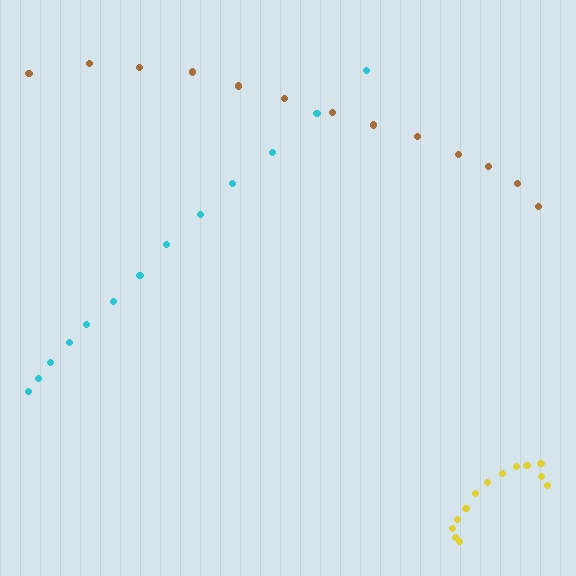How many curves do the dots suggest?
There are 3 distinct paths.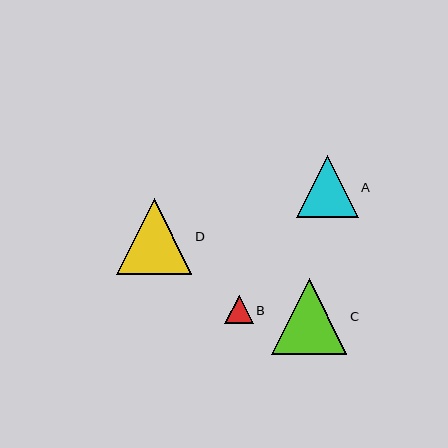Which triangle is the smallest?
Triangle B is the smallest with a size of approximately 29 pixels.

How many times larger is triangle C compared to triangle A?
Triangle C is approximately 1.2 times the size of triangle A.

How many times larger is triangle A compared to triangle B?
Triangle A is approximately 2.2 times the size of triangle B.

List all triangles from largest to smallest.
From largest to smallest: C, D, A, B.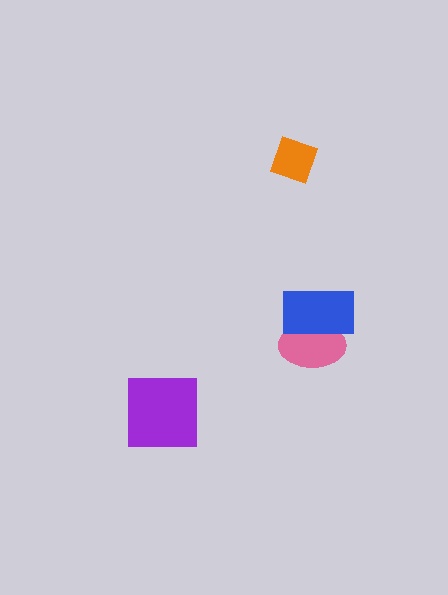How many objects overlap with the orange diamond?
0 objects overlap with the orange diamond.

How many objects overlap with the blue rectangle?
1 object overlaps with the blue rectangle.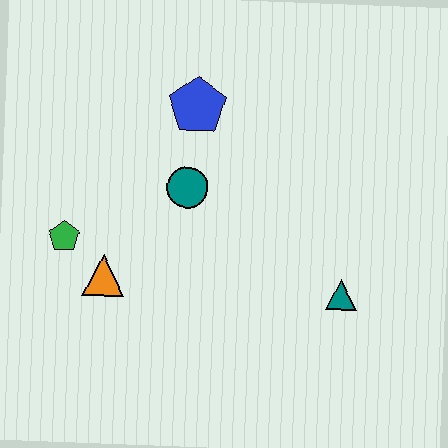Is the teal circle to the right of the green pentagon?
Yes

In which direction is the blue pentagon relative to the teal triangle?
The blue pentagon is above the teal triangle.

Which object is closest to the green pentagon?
The orange triangle is closest to the green pentagon.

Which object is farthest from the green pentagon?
The teal triangle is farthest from the green pentagon.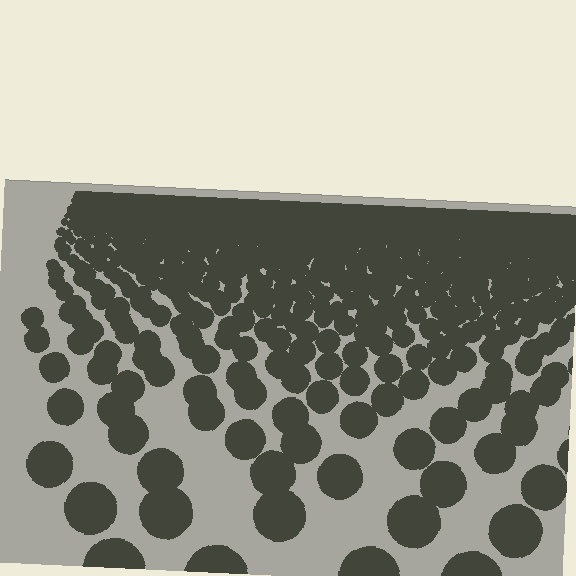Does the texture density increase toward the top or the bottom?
Density increases toward the top.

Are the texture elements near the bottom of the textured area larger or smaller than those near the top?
Larger. Near the bottom, elements are closer to the viewer and appear at a bigger on-screen size.